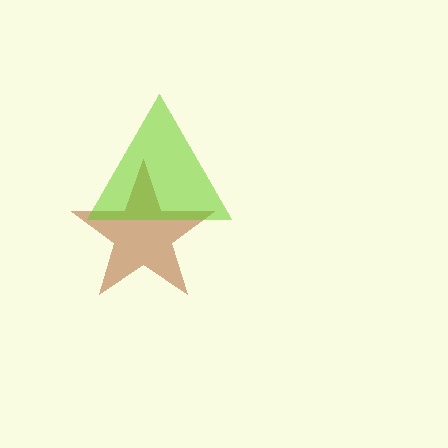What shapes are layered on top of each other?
The layered shapes are: a brown star, a lime triangle.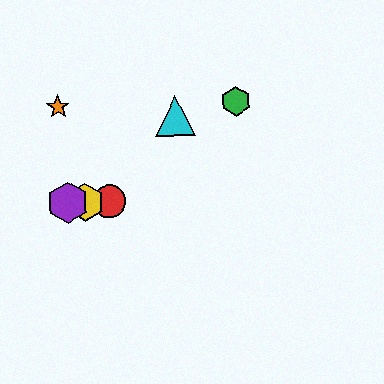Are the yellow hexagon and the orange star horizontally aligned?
No, the yellow hexagon is at y≈202 and the orange star is at y≈107.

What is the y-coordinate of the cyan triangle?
The cyan triangle is at y≈116.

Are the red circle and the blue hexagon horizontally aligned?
Yes, both are at y≈202.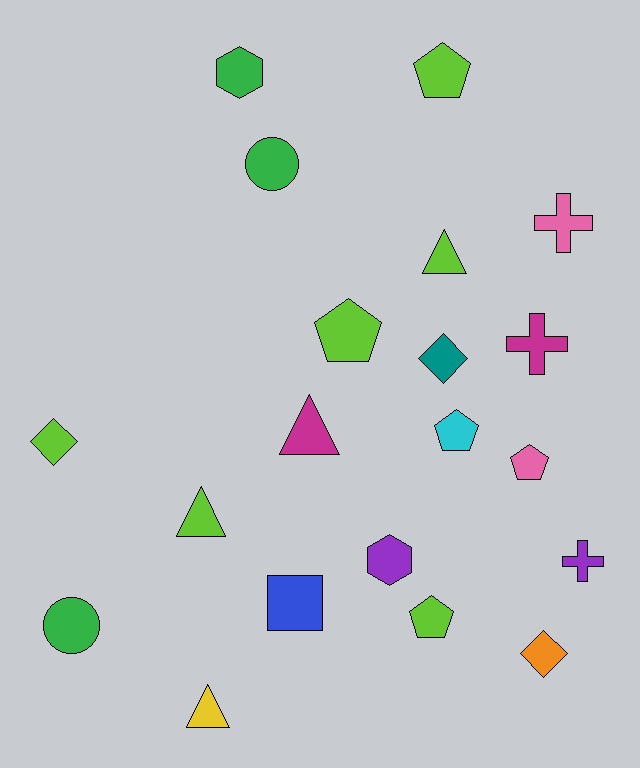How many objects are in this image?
There are 20 objects.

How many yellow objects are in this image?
There is 1 yellow object.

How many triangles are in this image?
There are 4 triangles.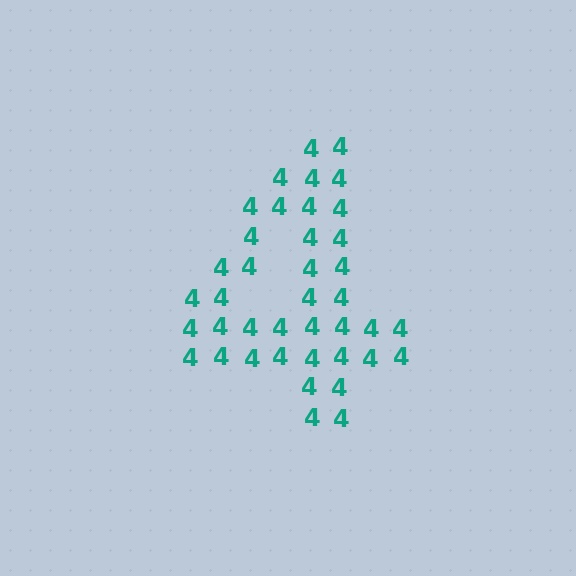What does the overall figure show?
The overall figure shows the digit 4.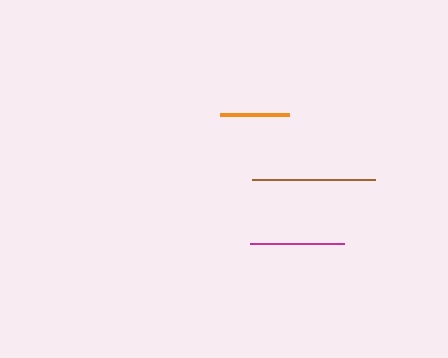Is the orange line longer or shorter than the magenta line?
The magenta line is longer than the orange line.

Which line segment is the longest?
The brown line is the longest at approximately 123 pixels.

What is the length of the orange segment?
The orange segment is approximately 70 pixels long.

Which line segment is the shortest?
The orange line is the shortest at approximately 70 pixels.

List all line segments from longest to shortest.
From longest to shortest: brown, magenta, orange.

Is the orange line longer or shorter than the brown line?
The brown line is longer than the orange line.